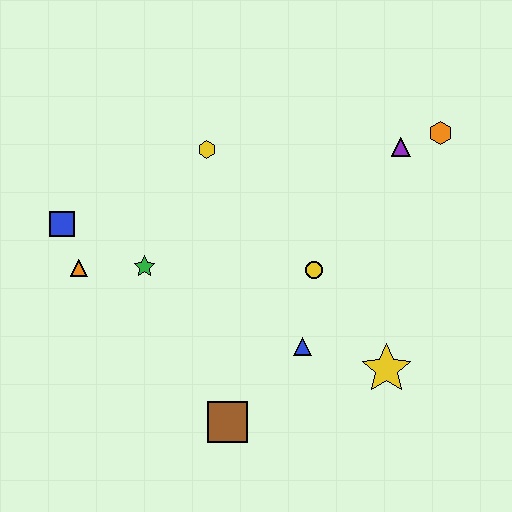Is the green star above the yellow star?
Yes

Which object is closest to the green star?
The orange triangle is closest to the green star.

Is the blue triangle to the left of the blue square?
No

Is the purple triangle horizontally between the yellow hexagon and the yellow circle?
No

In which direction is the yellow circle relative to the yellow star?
The yellow circle is above the yellow star.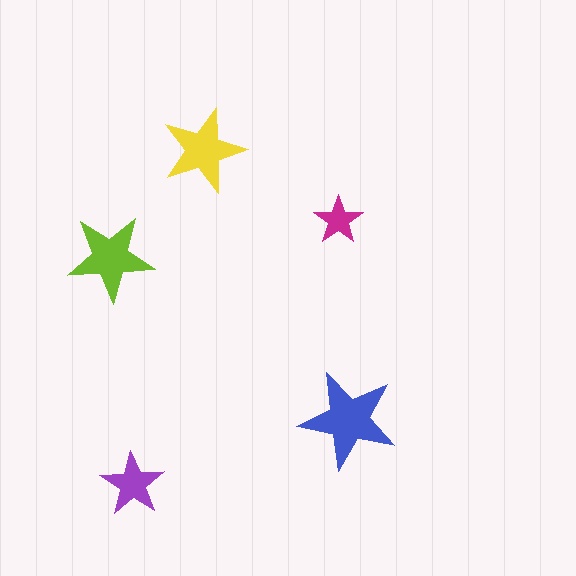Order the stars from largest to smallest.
the blue one, the lime one, the yellow one, the purple one, the magenta one.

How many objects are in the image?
There are 5 objects in the image.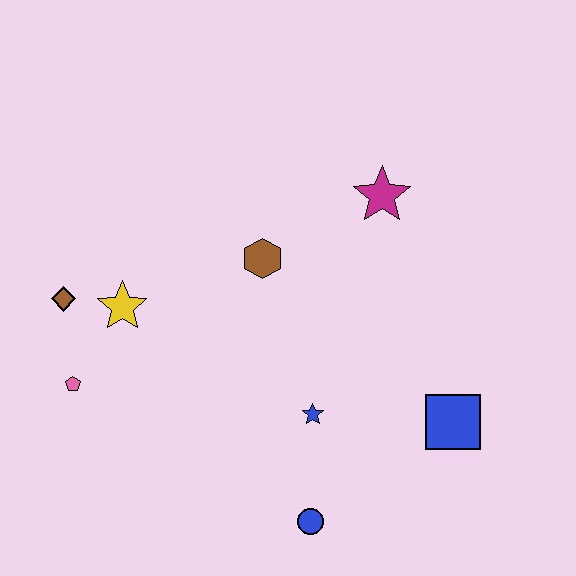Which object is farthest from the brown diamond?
The blue square is farthest from the brown diamond.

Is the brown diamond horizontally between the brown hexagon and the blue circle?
No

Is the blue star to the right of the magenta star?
No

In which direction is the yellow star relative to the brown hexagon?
The yellow star is to the left of the brown hexagon.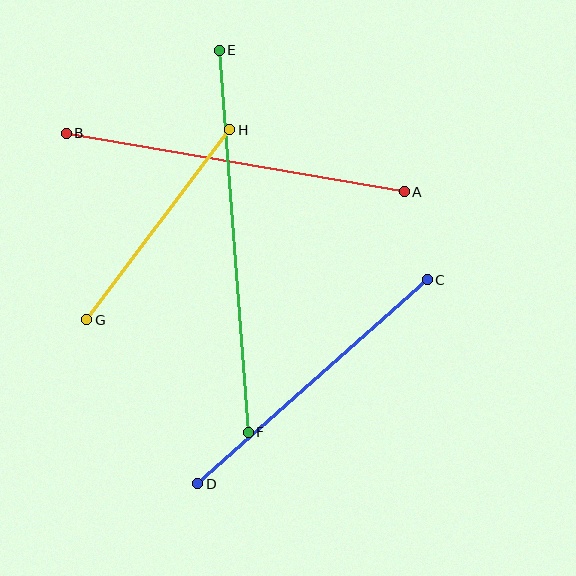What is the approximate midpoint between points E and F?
The midpoint is at approximately (234, 241) pixels.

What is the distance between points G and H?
The distance is approximately 238 pixels.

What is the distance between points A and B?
The distance is approximately 343 pixels.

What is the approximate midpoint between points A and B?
The midpoint is at approximately (235, 163) pixels.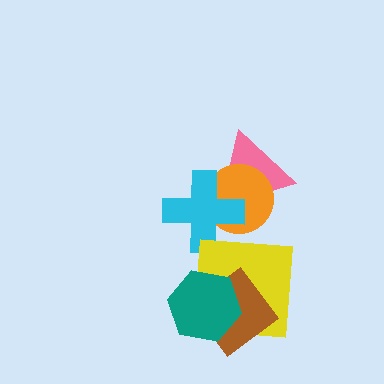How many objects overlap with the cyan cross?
2 objects overlap with the cyan cross.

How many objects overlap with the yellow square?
2 objects overlap with the yellow square.